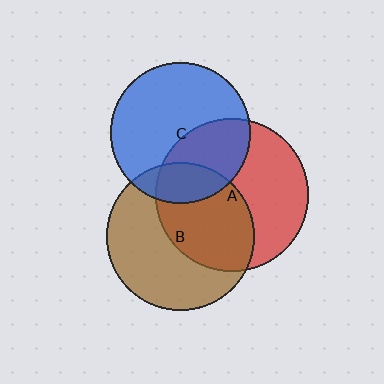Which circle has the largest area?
Circle A (red).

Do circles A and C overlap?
Yes.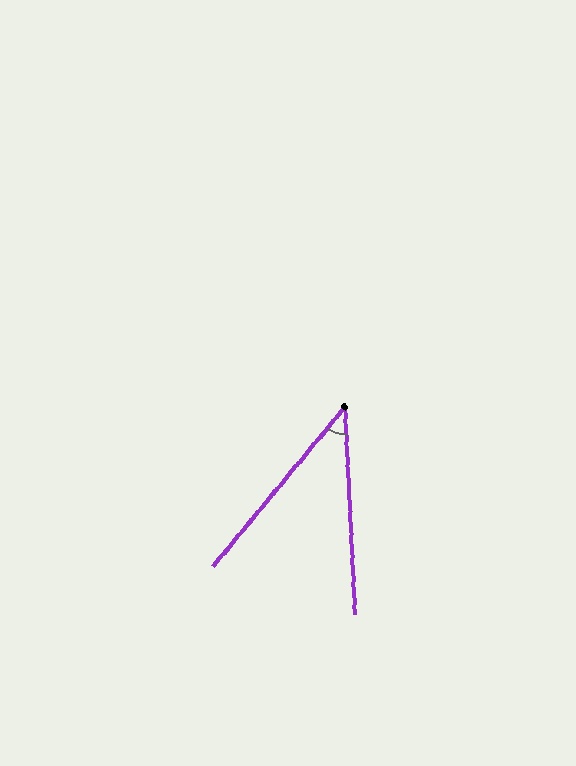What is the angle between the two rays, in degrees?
Approximately 42 degrees.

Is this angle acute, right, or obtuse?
It is acute.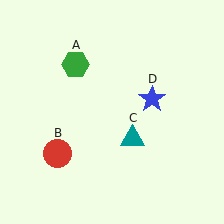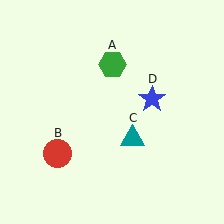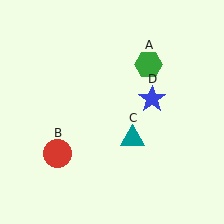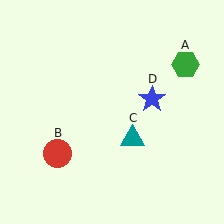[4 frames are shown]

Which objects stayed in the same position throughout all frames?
Red circle (object B) and teal triangle (object C) and blue star (object D) remained stationary.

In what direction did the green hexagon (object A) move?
The green hexagon (object A) moved right.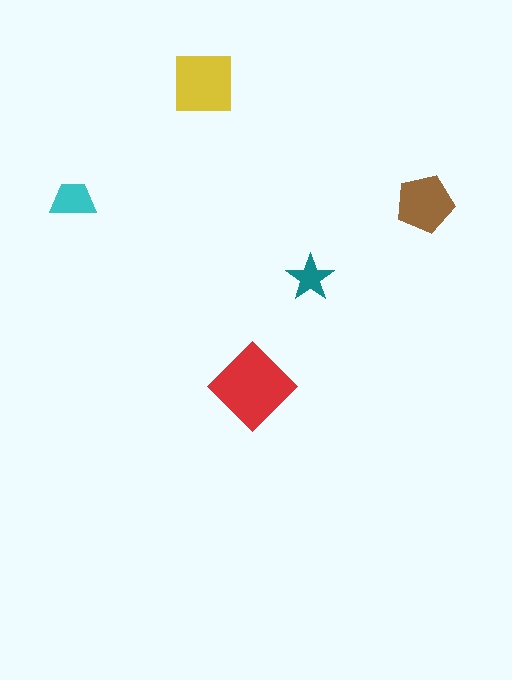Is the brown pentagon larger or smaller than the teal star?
Larger.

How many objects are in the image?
There are 5 objects in the image.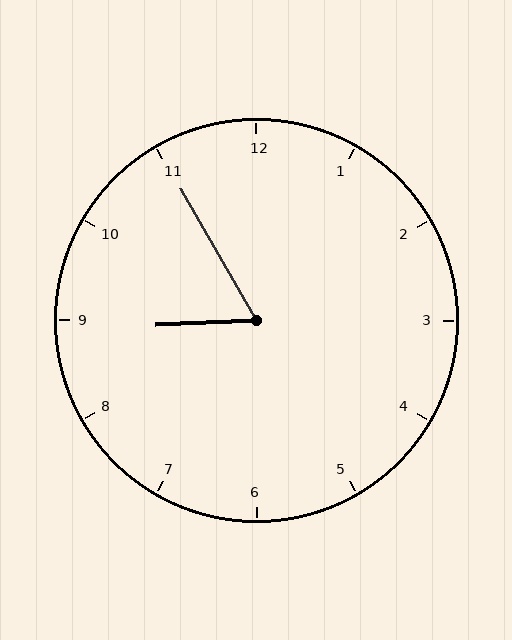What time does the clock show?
8:55.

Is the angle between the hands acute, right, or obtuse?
It is acute.